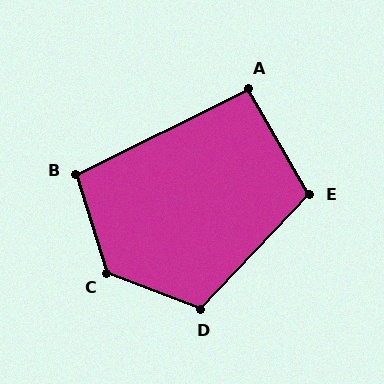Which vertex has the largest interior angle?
C, at approximately 128 degrees.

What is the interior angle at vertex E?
Approximately 107 degrees (obtuse).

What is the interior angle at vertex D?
Approximately 112 degrees (obtuse).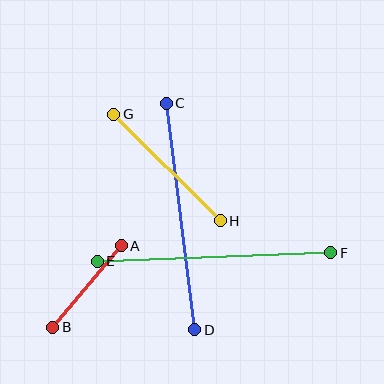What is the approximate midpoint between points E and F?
The midpoint is at approximately (214, 257) pixels.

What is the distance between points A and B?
The distance is approximately 107 pixels.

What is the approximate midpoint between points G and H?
The midpoint is at approximately (167, 167) pixels.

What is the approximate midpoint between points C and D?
The midpoint is at approximately (181, 217) pixels.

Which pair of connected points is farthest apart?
Points E and F are farthest apart.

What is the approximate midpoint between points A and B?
The midpoint is at approximately (87, 286) pixels.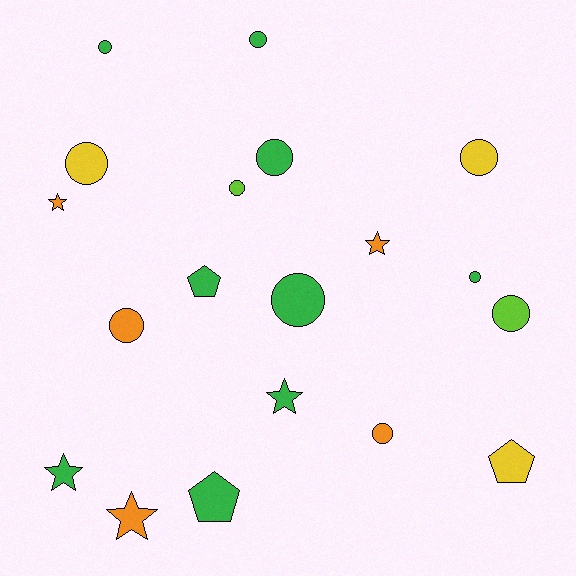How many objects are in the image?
There are 19 objects.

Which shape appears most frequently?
Circle, with 11 objects.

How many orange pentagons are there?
There are no orange pentagons.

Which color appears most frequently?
Green, with 9 objects.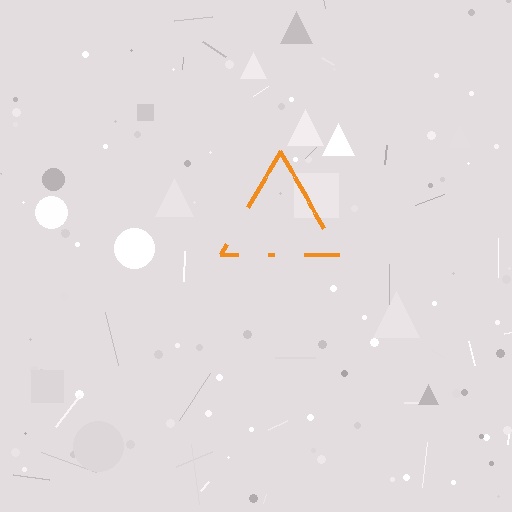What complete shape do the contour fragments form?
The contour fragments form a triangle.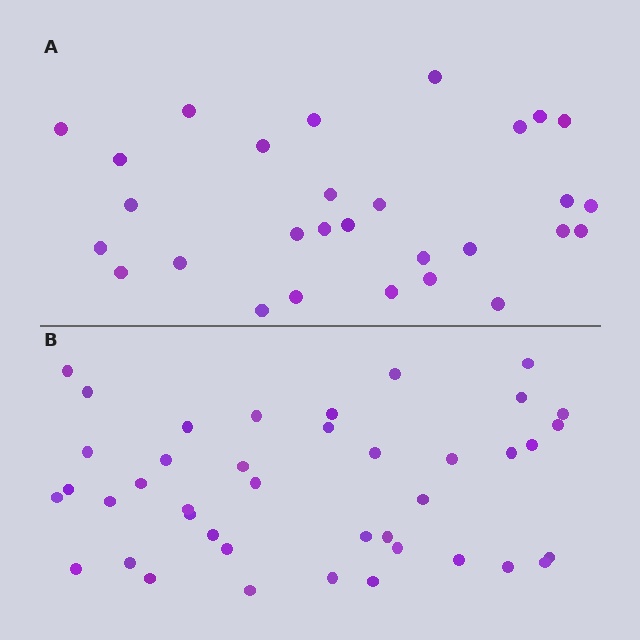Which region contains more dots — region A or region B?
Region B (the bottom region) has more dots.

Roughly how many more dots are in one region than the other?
Region B has roughly 12 or so more dots than region A.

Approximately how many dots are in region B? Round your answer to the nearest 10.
About 40 dots. (The exact count is 41, which rounds to 40.)